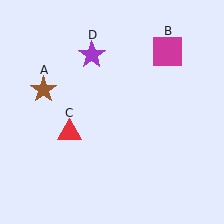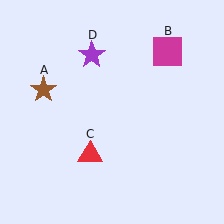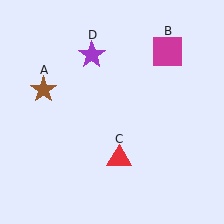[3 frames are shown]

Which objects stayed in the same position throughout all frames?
Brown star (object A) and magenta square (object B) and purple star (object D) remained stationary.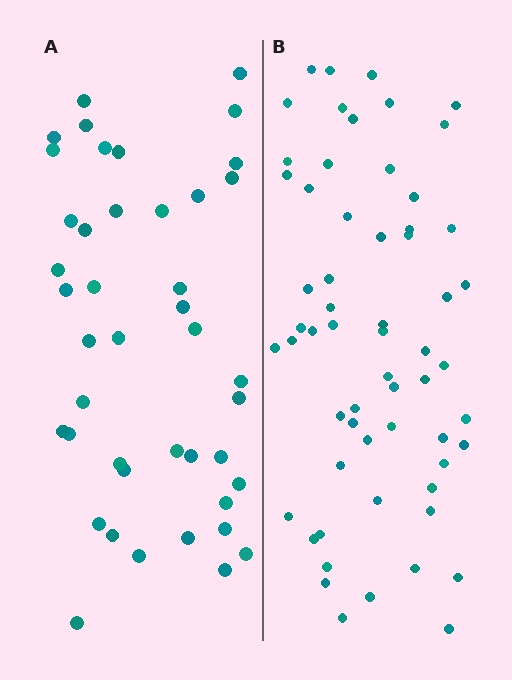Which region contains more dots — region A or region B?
Region B (the right region) has more dots.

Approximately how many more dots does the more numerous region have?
Region B has approximately 15 more dots than region A.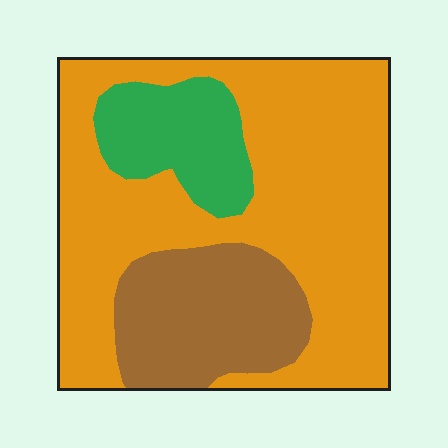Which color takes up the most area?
Orange, at roughly 65%.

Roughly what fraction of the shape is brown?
Brown takes up about one fifth (1/5) of the shape.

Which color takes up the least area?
Green, at roughly 15%.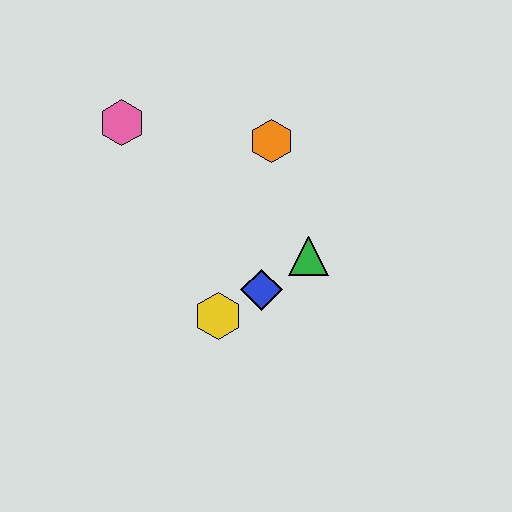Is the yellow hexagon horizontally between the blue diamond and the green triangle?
No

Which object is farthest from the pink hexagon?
The green triangle is farthest from the pink hexagon.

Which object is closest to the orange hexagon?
The green triangle is closest to the orange hexagon.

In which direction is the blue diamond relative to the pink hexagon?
The blue diamond is below the pink hexagon.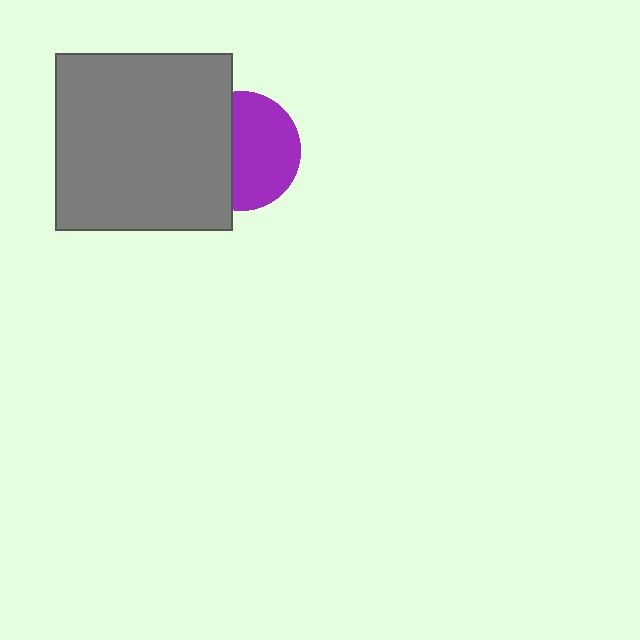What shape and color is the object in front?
The object in front is a gray square.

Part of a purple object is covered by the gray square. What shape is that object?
It is a circle.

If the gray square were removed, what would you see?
You would see the complete purple circle.